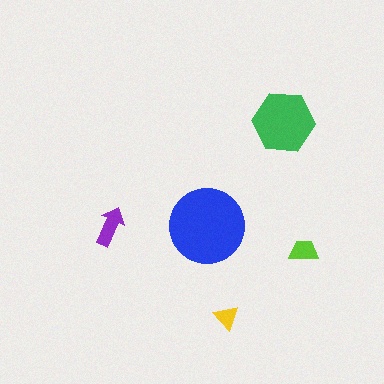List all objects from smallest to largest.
The yellow triangle, the lime trapezoid, the purple arrow, the green hexagon, the blue circle.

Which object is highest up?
The green hexagon is topmost.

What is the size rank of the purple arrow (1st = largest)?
3rd.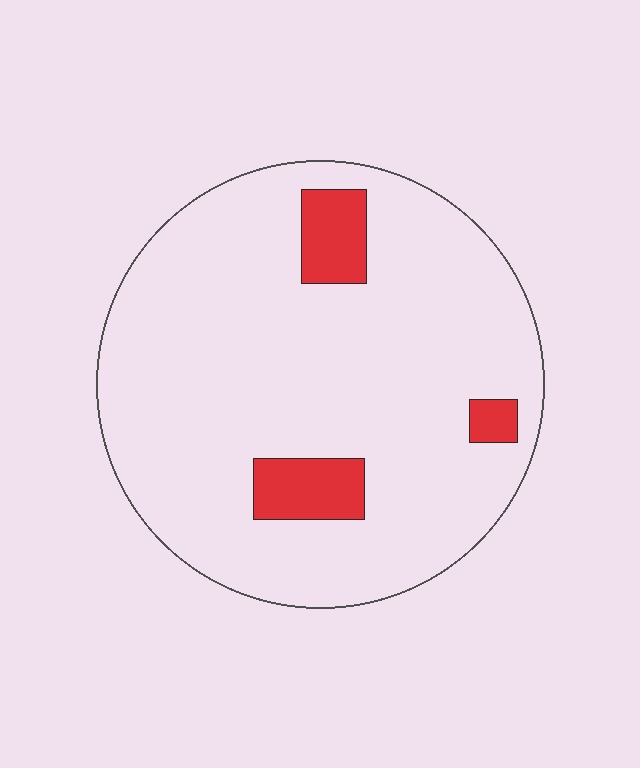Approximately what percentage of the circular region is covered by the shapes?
Approximately 10%.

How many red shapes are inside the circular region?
3.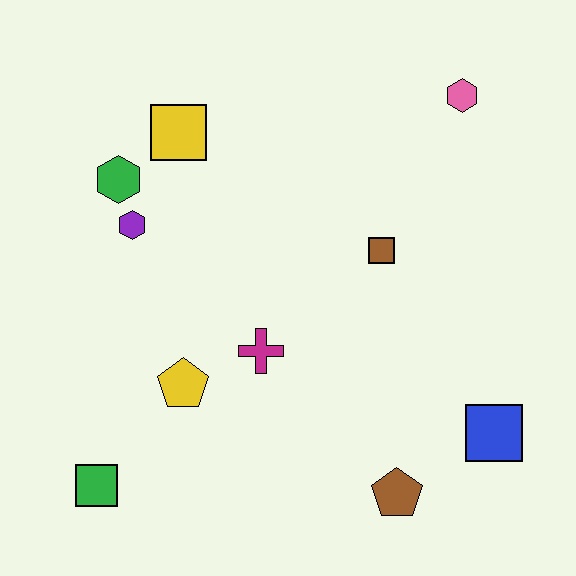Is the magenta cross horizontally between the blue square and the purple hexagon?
Yes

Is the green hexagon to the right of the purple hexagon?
No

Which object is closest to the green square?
The yellow pentagon is closest to the green square.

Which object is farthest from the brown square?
The green square is farthest from the brown square.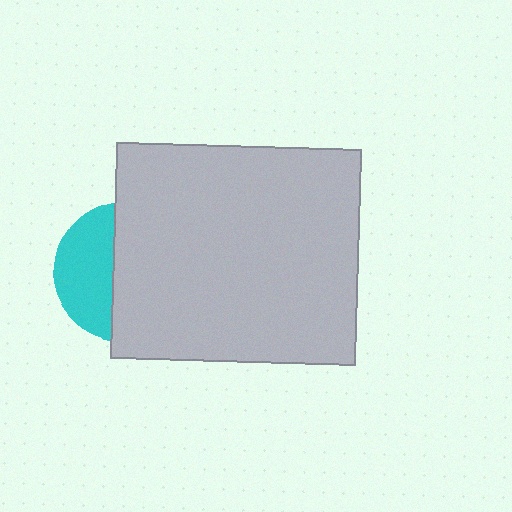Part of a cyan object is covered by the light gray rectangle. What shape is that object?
It is a circle.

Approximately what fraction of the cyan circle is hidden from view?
Roughly 60% of the cyan circle is hidden behind the light gray rectangle.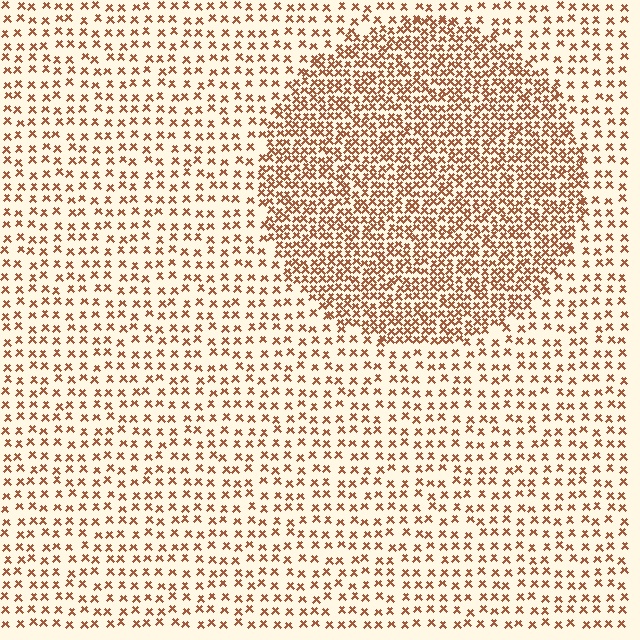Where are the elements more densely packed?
The elements are more densely packed inside the circle boundary.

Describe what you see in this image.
The image contains small brown elements arranged at two different densities. A circle-shaped region is visible where the elements are more densely packed than the surrounding area.